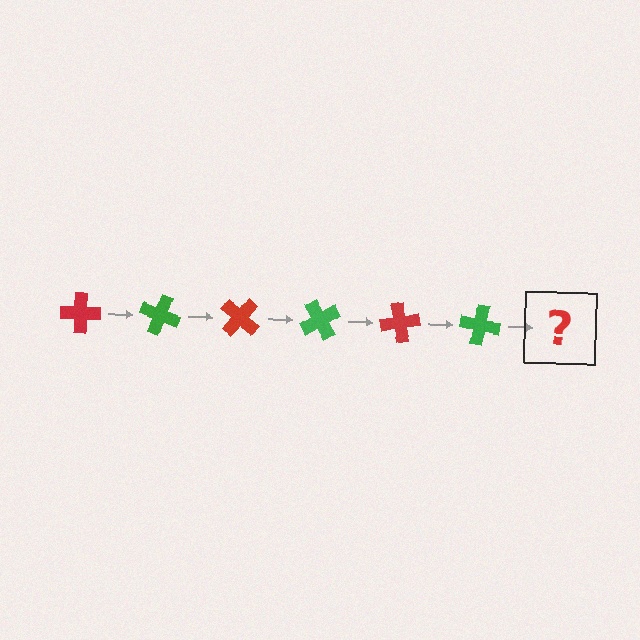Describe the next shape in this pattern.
It should be a red cross, rotated 120 degrees from the start.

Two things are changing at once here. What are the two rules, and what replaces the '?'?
The two rules are that it rotates 20 degrees each step and the color cycles through red and green. The '?' should be a red cross, rotated 120 degrees from the start.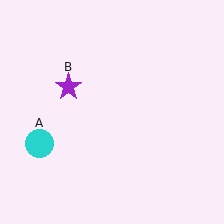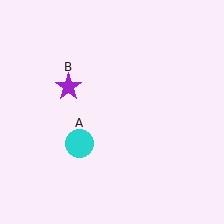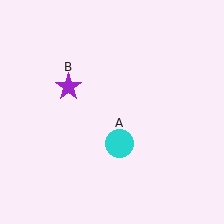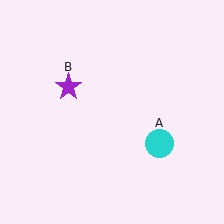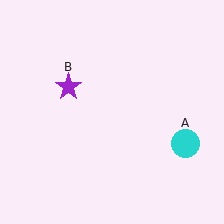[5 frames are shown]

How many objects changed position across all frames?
1 object changed position: cyan circle (object A).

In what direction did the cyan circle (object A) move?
The cyan circle (object A) moved right.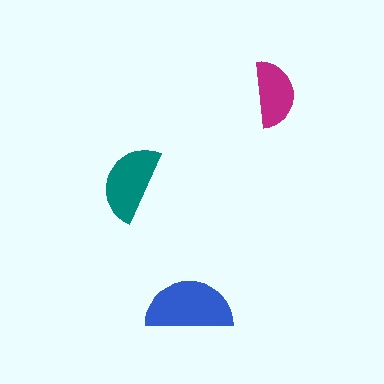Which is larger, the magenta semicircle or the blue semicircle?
The blue one.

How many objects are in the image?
There are 3 objects in the image.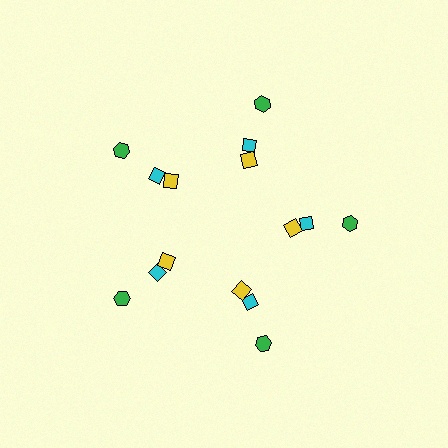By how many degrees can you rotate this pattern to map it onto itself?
The pattern maps onto itself every 72 degrees of rotation.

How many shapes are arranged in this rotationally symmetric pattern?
There are 15 shapes, arranged in 5 groups of 3.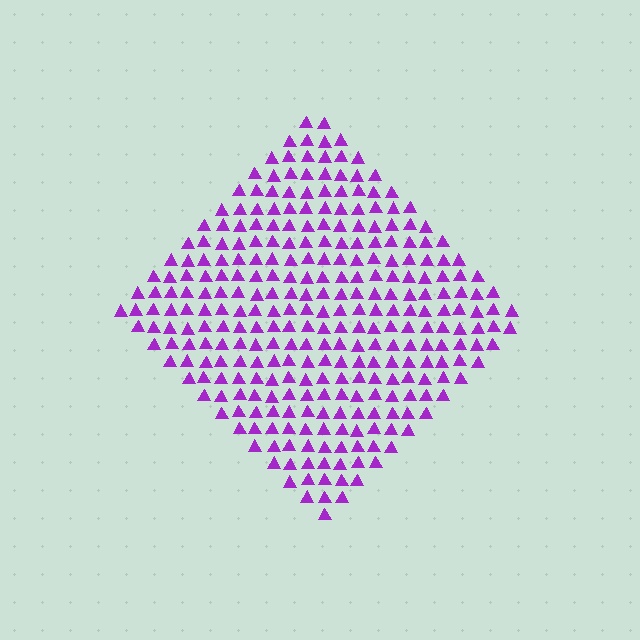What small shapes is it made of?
It is made of small triangles.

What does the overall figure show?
The overall figure shows a diamond.